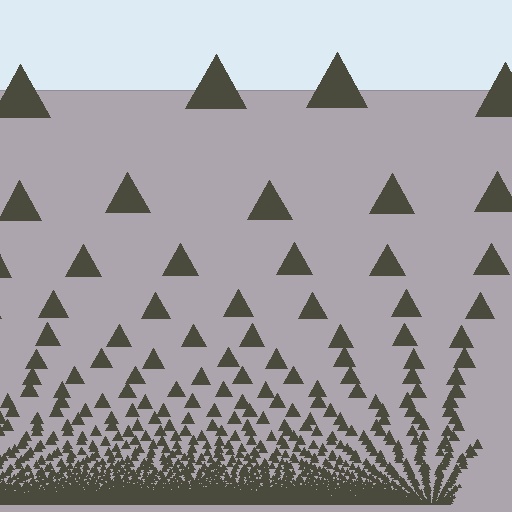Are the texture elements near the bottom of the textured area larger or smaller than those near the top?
Smaller. The gradient is inverted — elements near the bottom are smaller and denser.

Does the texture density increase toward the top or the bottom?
Density increases toward the bottom.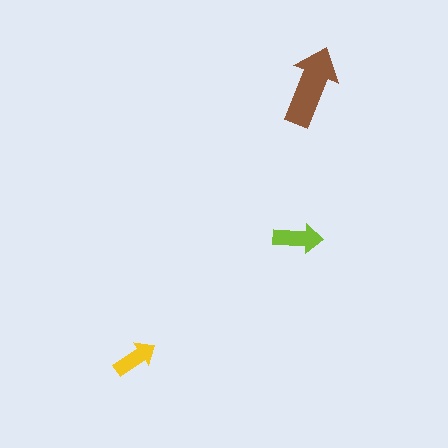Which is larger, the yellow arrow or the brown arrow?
The brown one.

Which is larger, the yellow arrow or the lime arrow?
The lime one.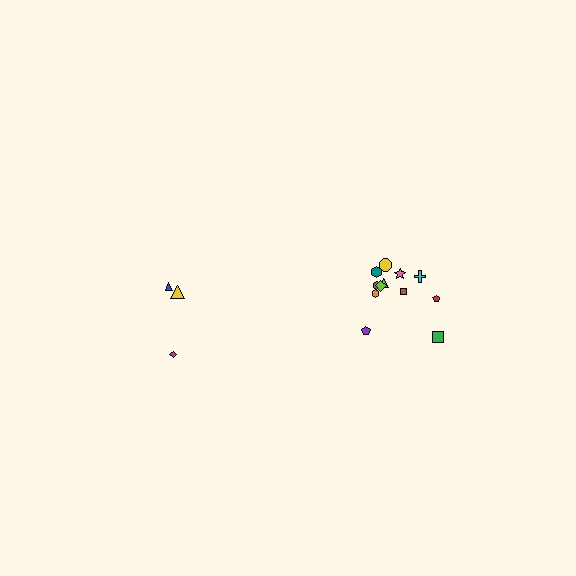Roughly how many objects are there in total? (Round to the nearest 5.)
Roughly 15 objects in total.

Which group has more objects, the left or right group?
The right group.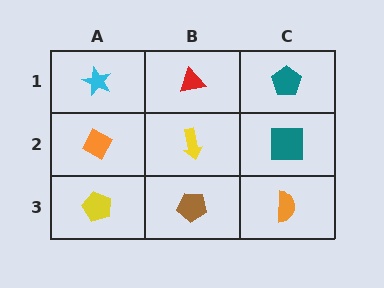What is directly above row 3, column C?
A teal square.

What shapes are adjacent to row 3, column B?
A yellow arrow (row 2, column B), a yellow pentagon (row 3, column A), an orange semicircle (row 3, column C).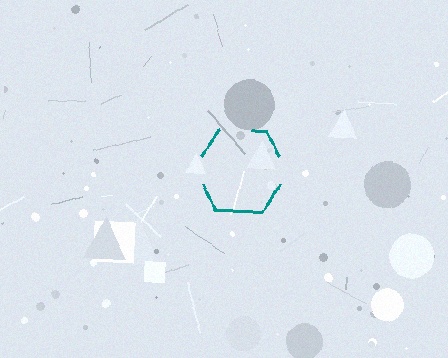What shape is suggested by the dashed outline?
The dashed outline suggests a hexagon.